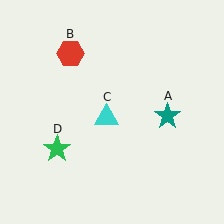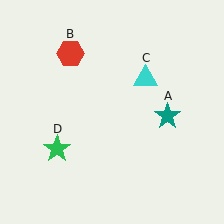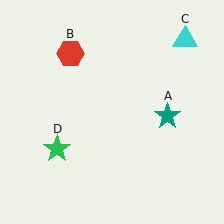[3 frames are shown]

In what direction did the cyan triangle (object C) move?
The cyan triangle (object C) moved up and to the right.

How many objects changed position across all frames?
1 object changed position: cyan triangle (object C).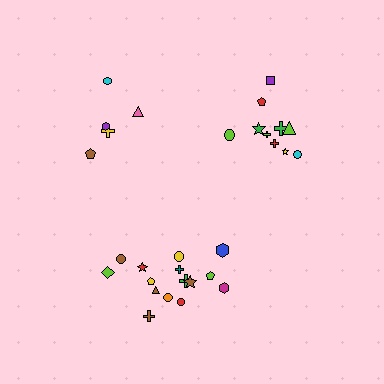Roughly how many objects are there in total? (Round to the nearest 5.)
Roughly 30 objects in total.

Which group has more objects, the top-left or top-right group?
The top-right group.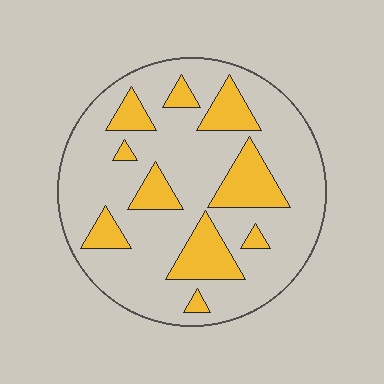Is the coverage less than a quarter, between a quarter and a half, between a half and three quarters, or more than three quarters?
Less than a quarter.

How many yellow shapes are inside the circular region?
10.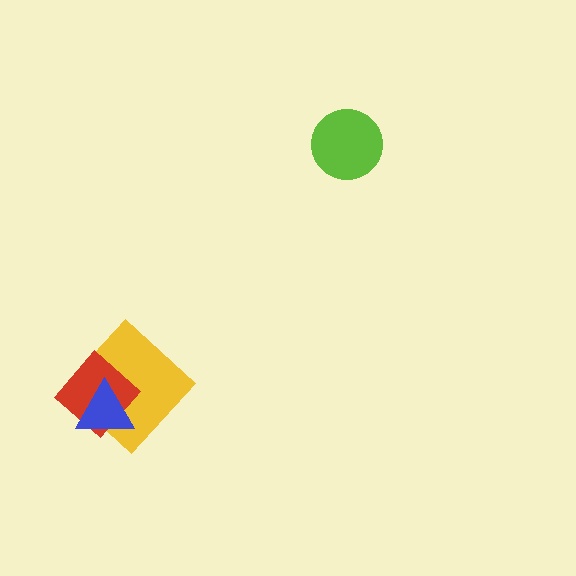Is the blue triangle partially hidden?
No, no other shape covers it.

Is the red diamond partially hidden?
Yes, it is partially covered by another shape.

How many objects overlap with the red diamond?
2 objects overlap with the red diamond.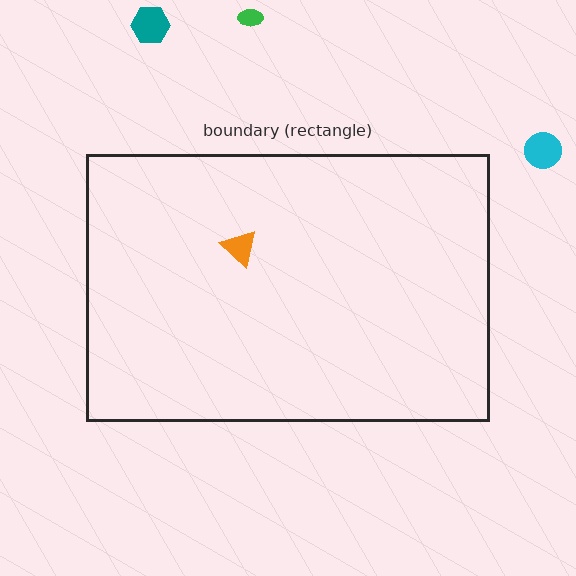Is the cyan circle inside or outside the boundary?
Outside.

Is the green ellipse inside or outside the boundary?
Outside.